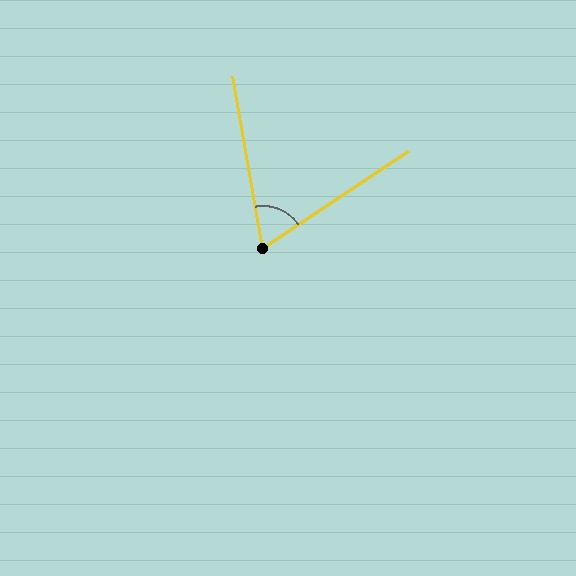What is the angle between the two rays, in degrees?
Approximately 66 degrees.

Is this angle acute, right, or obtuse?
It is acute.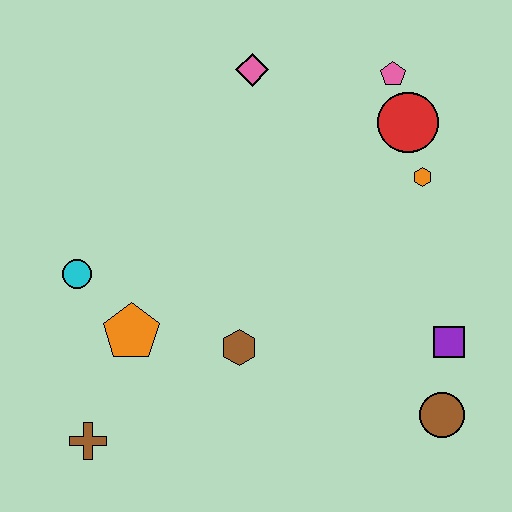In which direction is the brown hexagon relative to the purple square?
The brown hexagon is to the left of the purple square.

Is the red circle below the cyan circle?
No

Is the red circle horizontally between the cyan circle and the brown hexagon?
No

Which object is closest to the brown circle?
The purple square is closest to the brown circle.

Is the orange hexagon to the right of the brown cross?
Yes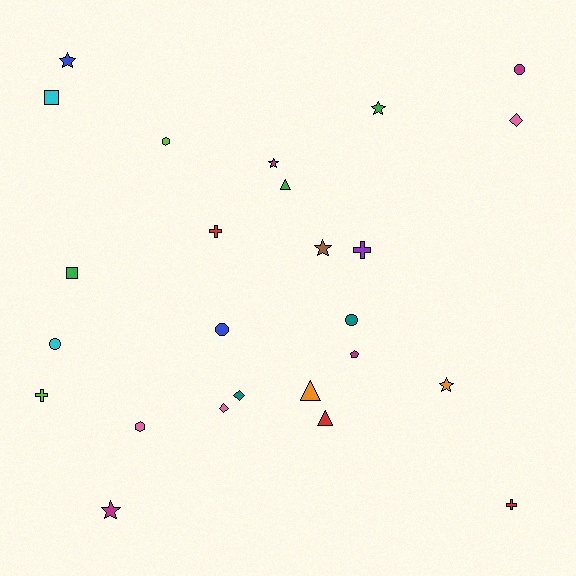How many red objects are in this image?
There are 3 red objects.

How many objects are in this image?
There are 25 objects.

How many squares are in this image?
There are 2 squares.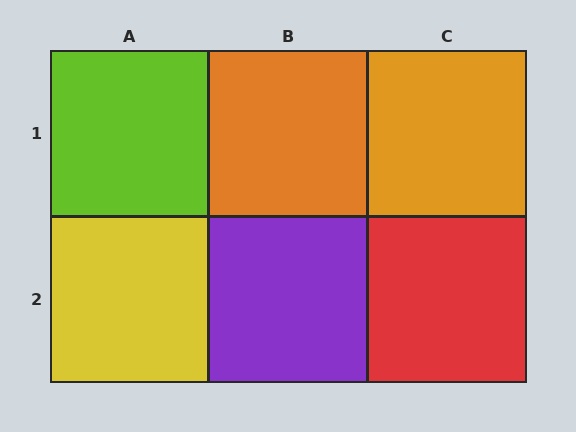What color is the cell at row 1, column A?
Lime.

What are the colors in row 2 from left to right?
Yellow, purple, red.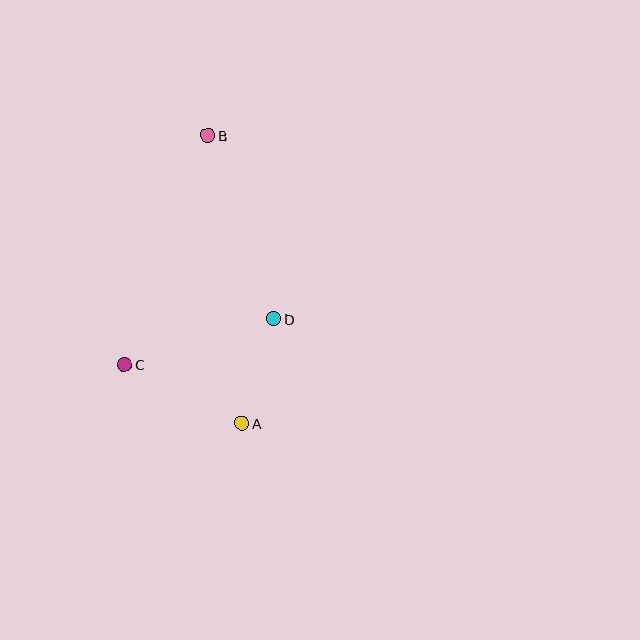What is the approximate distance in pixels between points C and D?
The distance between C and D is approximately 156 pixels.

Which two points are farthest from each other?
Points A and B are farthest from each other.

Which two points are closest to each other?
Points A and D are closest to each other.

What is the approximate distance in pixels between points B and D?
The distance between B and D is approximately 195 pixels.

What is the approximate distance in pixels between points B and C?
The distance between B and C is approximately 244 pixels.